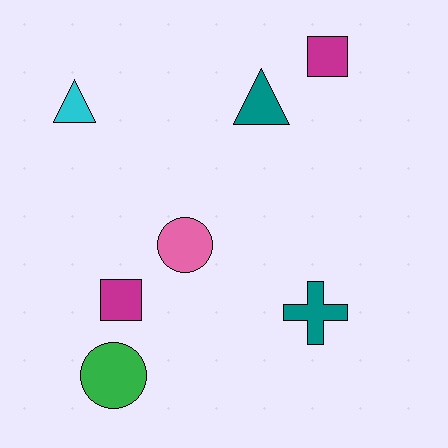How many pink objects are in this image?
There is 1 pink object.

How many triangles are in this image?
There are 2 triangles.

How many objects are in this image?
There are 7 objects.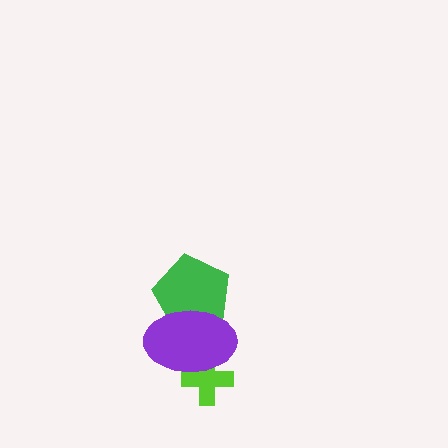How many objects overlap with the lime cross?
1 object overlaps with the lime cross.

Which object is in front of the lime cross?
The purple ellipse is in front of the lime cross.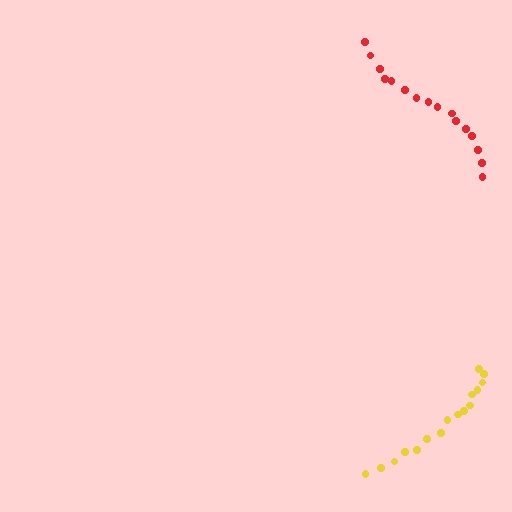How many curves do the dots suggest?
There are 2 distinct paths.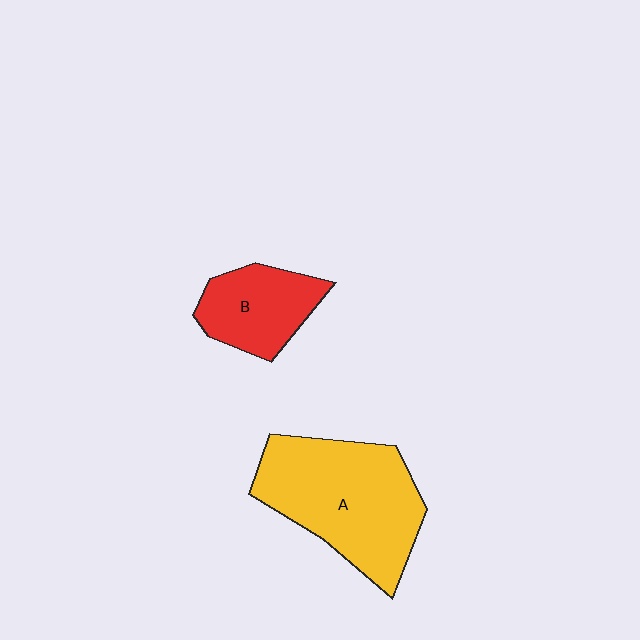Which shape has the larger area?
Shape A (yellow).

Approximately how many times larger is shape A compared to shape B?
Approximately 2.0 times.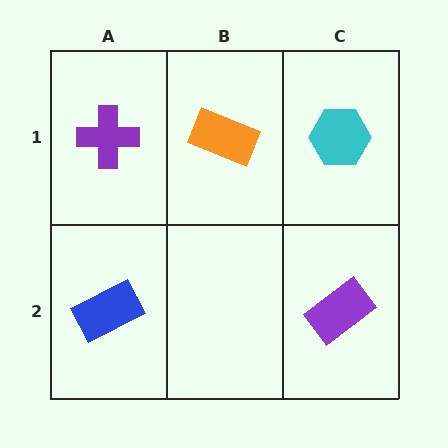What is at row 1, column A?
A purple cross.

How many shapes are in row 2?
2 shapes.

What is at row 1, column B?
An orange rectangle.